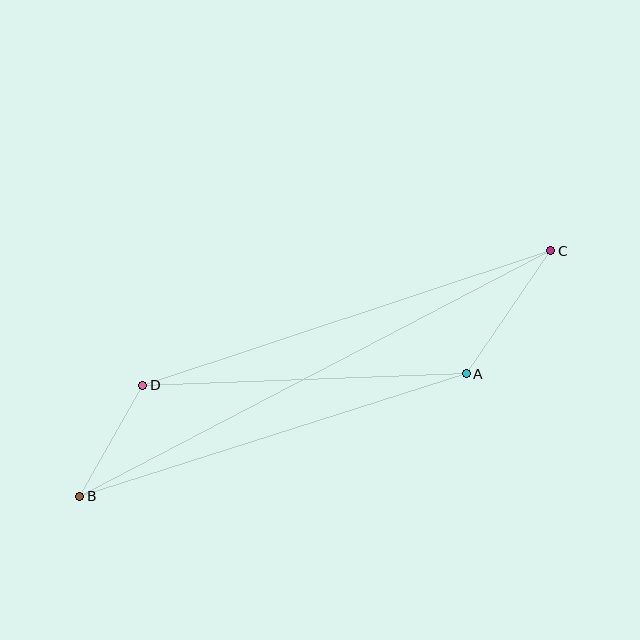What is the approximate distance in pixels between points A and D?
The distance between A and D is approximately 324 pixels.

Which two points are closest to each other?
Points B and D are closest to each other.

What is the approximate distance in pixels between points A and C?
The distance between A and C is approximately 149 pixels.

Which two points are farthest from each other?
Points B and C are farthest from each other.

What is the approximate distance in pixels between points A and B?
The distance between A and B is approximately 406 pixels.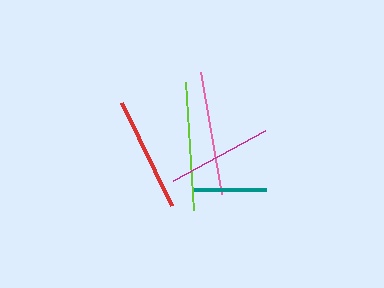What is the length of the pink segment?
The pink segment is approximately 124 pixels long.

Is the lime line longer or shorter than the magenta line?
The lime line is longer than the magenta line.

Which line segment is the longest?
The lime line is the longest at approximately 128 pixels.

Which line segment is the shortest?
The teal line is the shortest at approximately 73 pixels.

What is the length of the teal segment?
The teal segment is approximately 73 pixels long.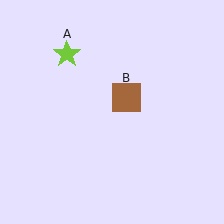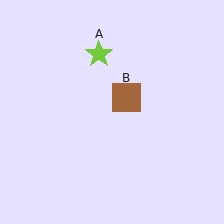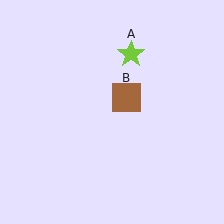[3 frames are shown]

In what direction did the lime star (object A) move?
The lime star (object A) moved right.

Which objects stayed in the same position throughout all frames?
Brown square (object B) remained stationary.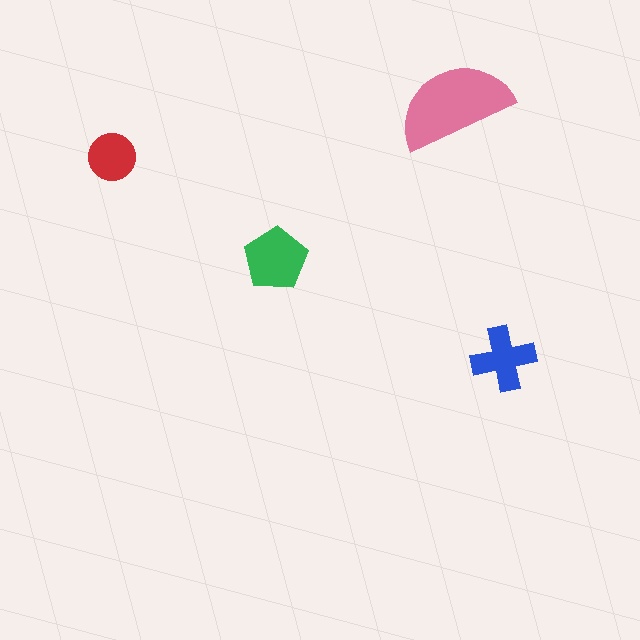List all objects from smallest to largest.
The red circle, the blue cross, the green pentagon, the pink semicircle.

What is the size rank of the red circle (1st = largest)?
4th.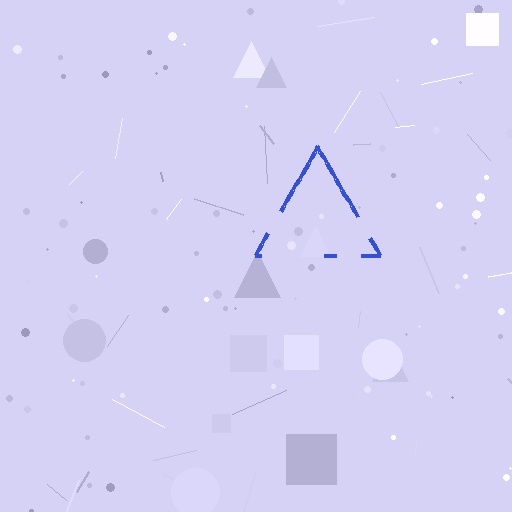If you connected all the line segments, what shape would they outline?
They would outline a triangle.